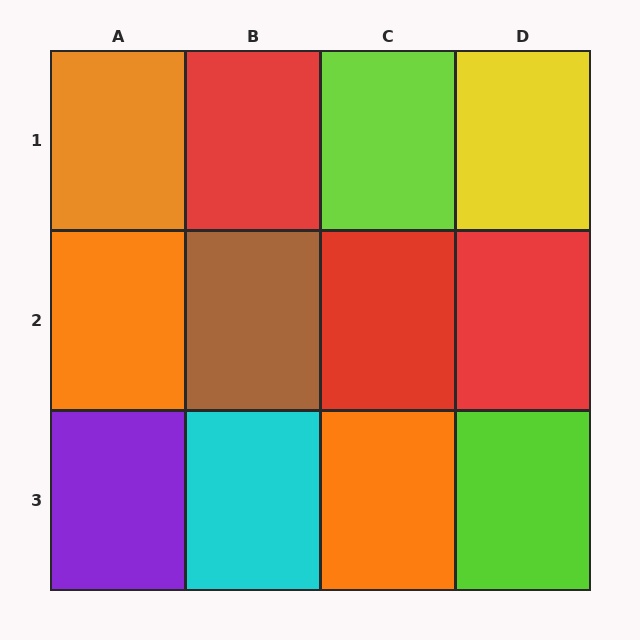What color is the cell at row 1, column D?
Yellow.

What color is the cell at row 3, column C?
Orange.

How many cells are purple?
1 cell is purple.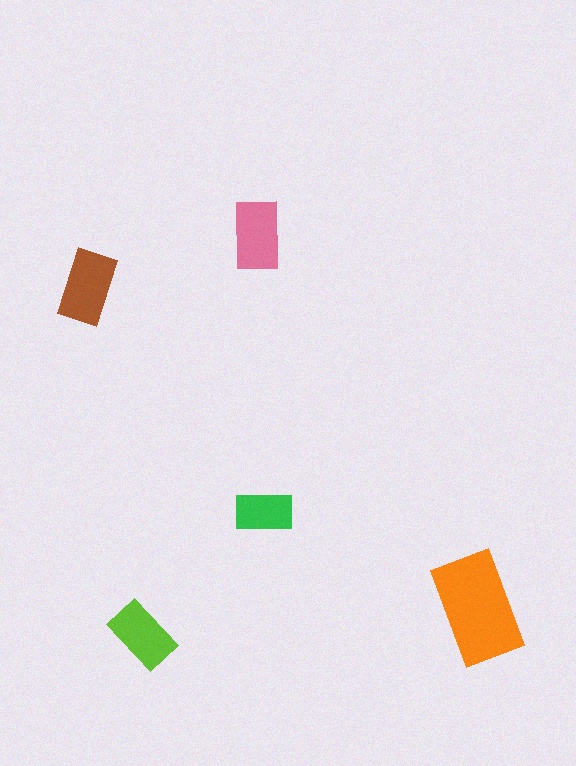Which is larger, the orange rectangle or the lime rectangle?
The orange one.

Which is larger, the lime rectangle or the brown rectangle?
The brown one.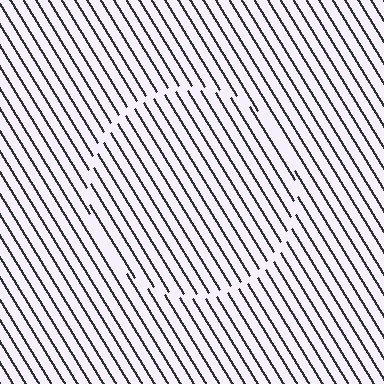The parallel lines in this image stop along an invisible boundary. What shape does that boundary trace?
An illusory circle. The interior of the shape contains the same grating, shifted by half a period — the contour is defined by the phase discontinuity where line-ends from the inner and outer gratings abut.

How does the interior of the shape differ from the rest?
The interior of the shape contains the same grating, shifted by half a period — the contour is defined by the phase discontinuity where line-ends from the inner and outer gratings abut.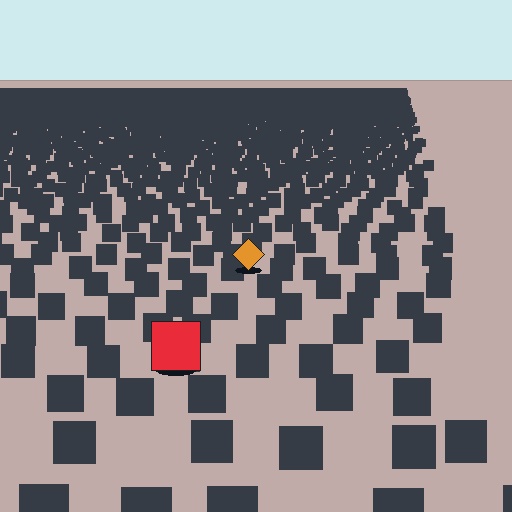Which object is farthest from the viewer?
The orange diamond is farthest from the viewer. It appears smaller and the ground texture around it is denser.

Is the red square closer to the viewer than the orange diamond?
Yes. The red square is closer — you can tell from the texture gradient: the ground texture is coarser near it.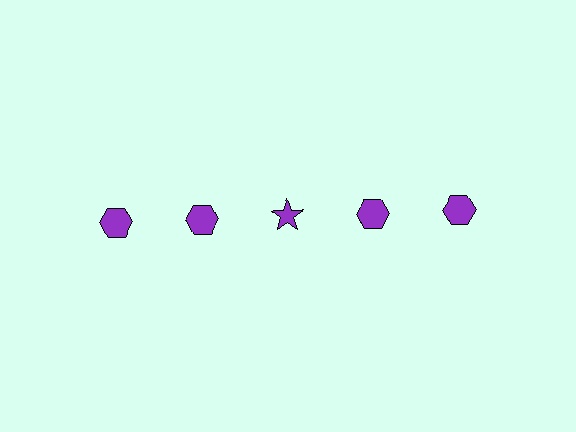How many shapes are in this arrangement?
There are 5 shapes arranged in a grid pattern.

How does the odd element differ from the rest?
It has a different shape: star instead of hexagon.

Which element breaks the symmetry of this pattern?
The purple star in the top row, center column breaks the symmetry. All other shapes are purple hexagons.